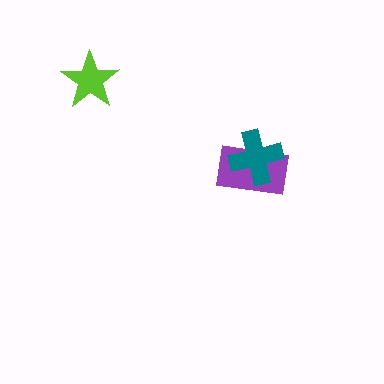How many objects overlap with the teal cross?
1 object overlaps with the teal cross.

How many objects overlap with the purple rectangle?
1 object overlaps with the purple rectangle.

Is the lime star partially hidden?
No, no other shape covers it.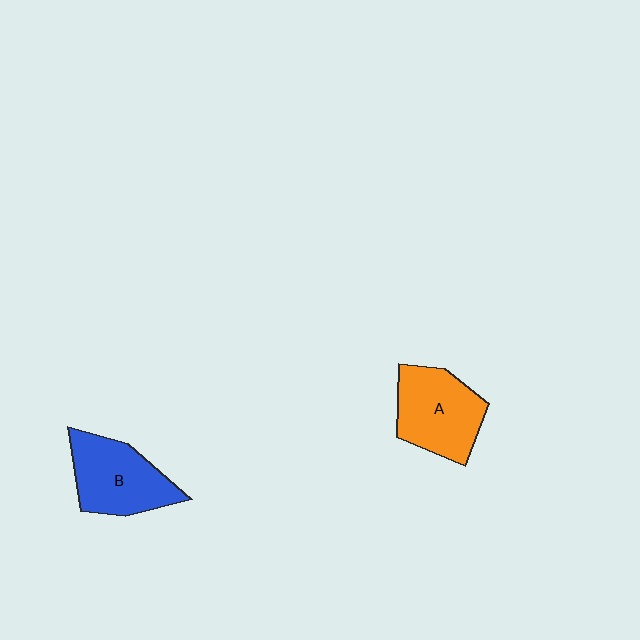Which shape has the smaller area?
Shape B (blue).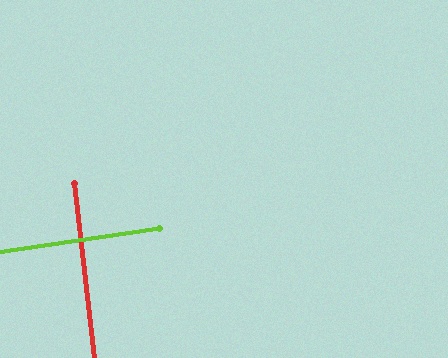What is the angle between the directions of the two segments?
Approximately 88 degrees.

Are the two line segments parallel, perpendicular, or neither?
Perpendicular — they meet at approximately 88°.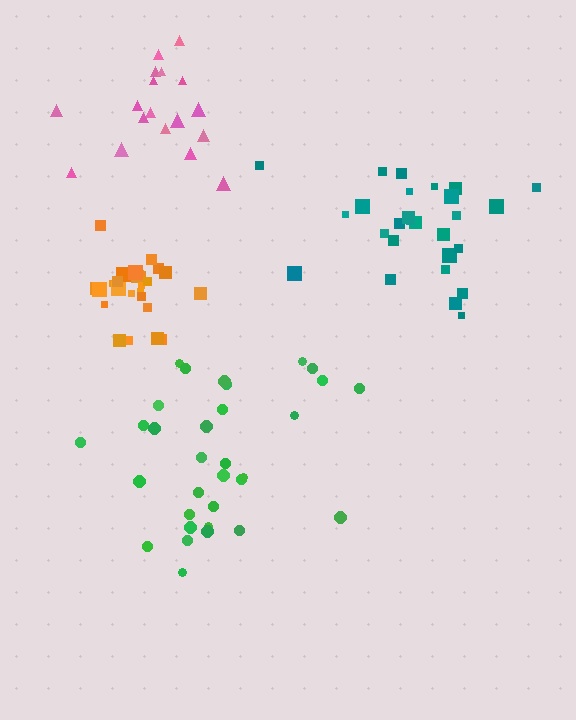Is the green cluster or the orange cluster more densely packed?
Orange.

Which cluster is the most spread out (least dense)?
Green.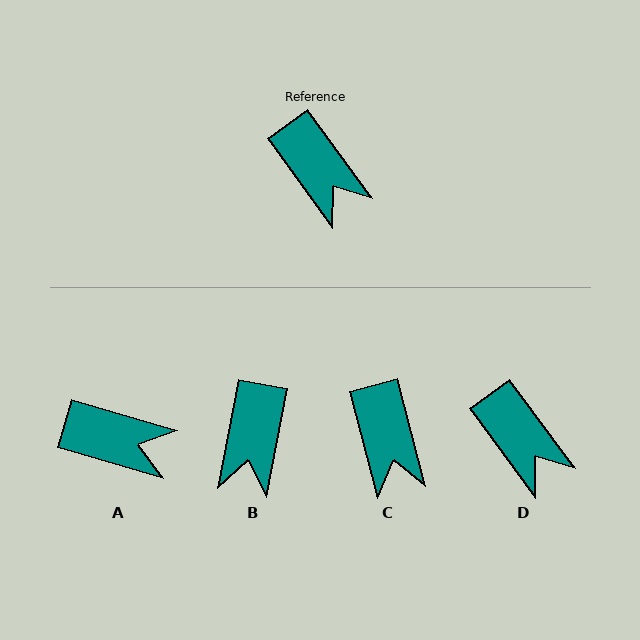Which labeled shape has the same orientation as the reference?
D.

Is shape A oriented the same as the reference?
No, it is off by about 38 degrees.